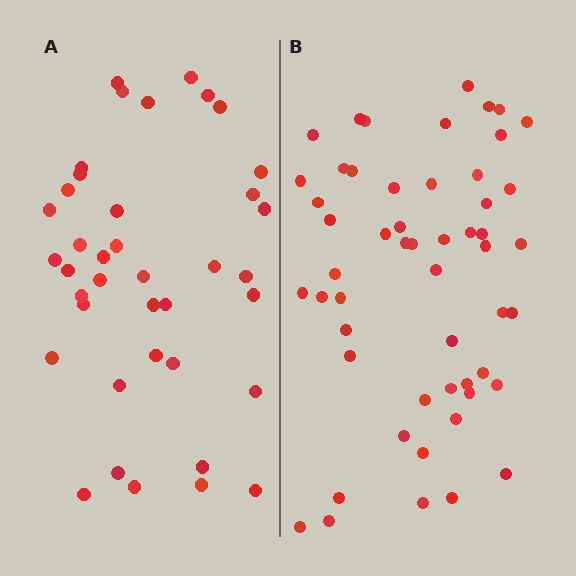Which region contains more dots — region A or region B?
Region B (the right region) has more dots.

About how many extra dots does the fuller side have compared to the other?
Region B has approximately 15 more dots than region A.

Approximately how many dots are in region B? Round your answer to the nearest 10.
About 50 dots. (The exact count is 53, which rounds to 50.)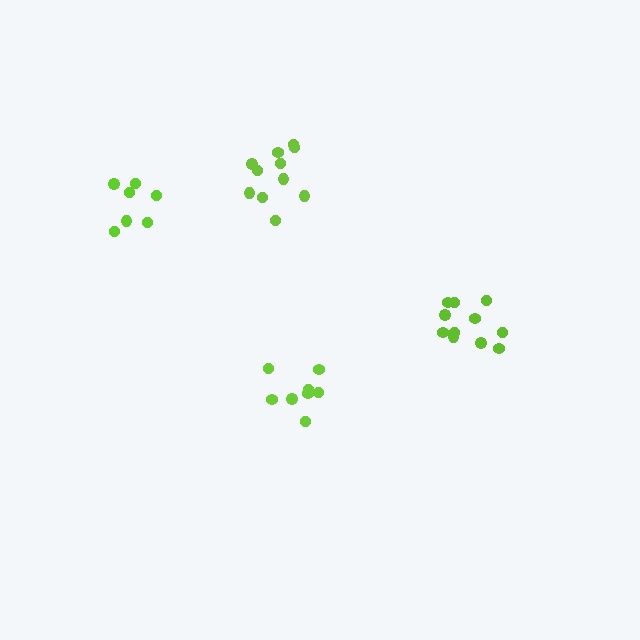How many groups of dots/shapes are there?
There are 4 groups.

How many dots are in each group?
Group 1: 8 dots, Group 2: 11 dots, Group 3: 11 dots, Group 4: 7 dots (37 total).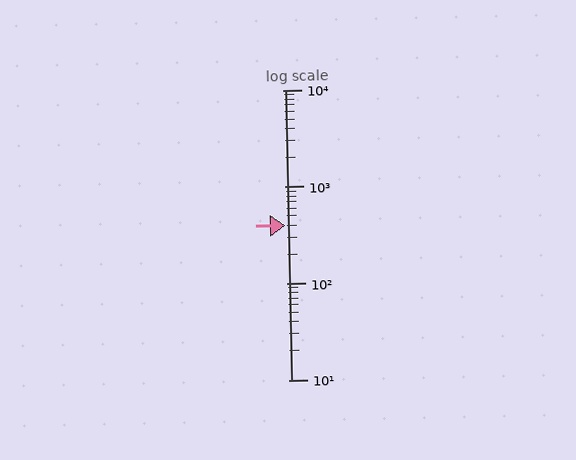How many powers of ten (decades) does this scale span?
The scale spans 3 decades, from 10 to 10000.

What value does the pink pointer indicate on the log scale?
The pointer indicates approximately 400.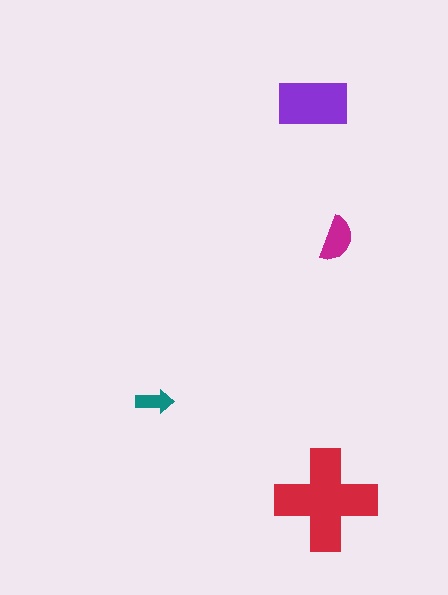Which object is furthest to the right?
The magenta semicircle is rightmost.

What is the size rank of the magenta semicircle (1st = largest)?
3rd.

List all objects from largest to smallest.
The red cross, the purple rectangle, the magenta semicircle, the teal arrow.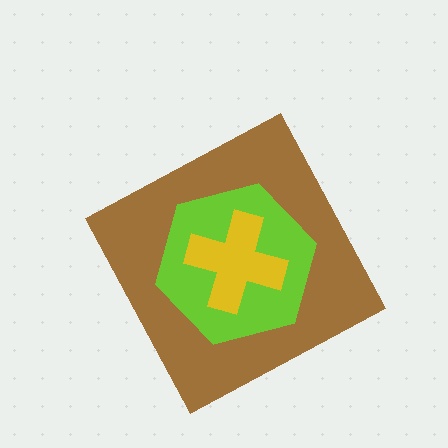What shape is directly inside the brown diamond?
The lime hexagon.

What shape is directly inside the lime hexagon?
The yellow cross.